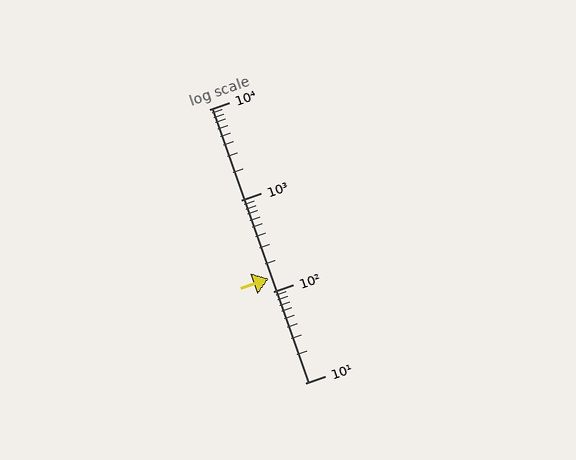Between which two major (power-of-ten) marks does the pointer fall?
The pointer is between 100 and 1000.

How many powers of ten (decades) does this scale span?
The scale spans 3 decades, from 10 to 10000.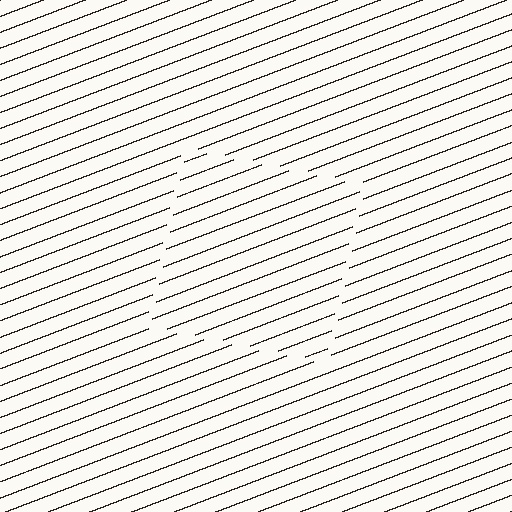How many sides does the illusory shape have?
4 sides — the line-ends trace a square.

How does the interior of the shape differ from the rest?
The interior of the shape contains the same grating, shifted by half a period — the contour is defined by the phase discontinuity where line-ends from the inner and outer gratings abut.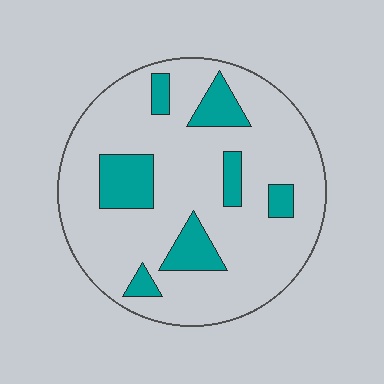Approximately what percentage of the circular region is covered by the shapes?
Approximately 20%.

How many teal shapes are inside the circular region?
7.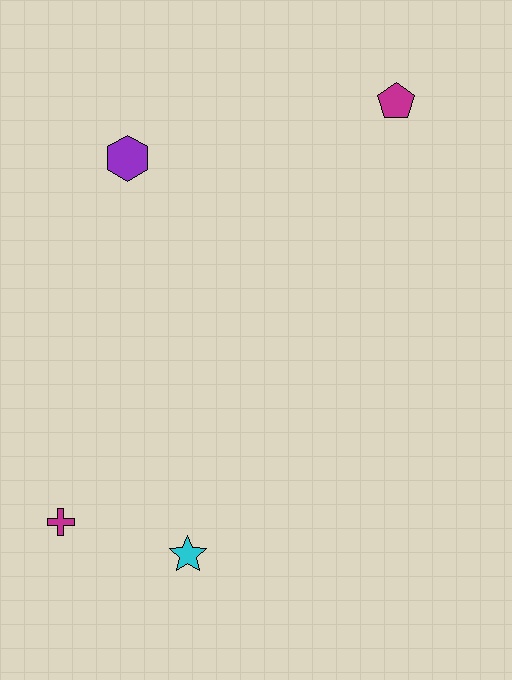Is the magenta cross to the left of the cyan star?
Yes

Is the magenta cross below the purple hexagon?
Yes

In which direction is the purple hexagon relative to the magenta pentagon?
The purple hexagon is to the left of the magenta pentagon.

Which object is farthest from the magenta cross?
The magenta pentagon is farthest from the magenta cross.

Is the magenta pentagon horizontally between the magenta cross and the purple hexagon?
No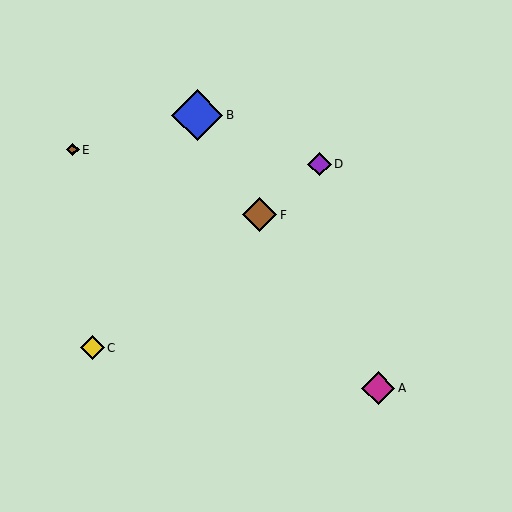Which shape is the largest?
The blue diamond (labeled B) is the largest.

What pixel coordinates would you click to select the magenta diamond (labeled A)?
Click at (378, 388) to select the magenta diamond A.